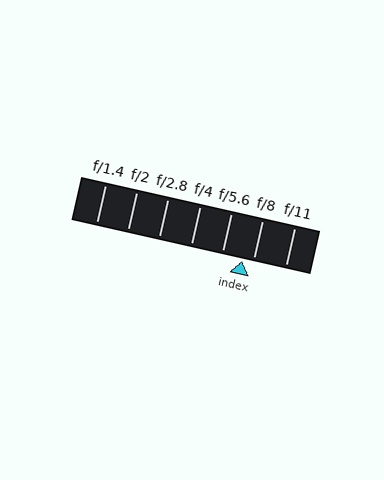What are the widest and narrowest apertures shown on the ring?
The widest aperture shown is f/1.4 and the narrowest is f/11.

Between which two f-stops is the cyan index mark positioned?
The index mark is between f/5.6 and f/8.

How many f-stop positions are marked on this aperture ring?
There are 7 f-stop positions marked.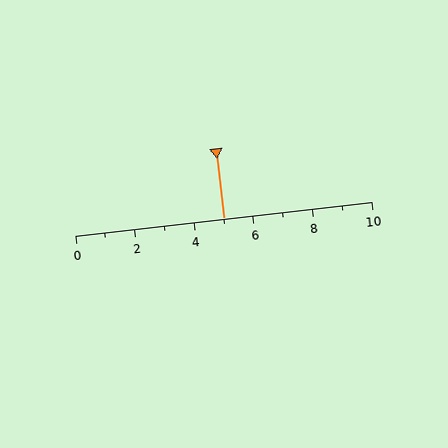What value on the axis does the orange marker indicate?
The marker indicates approximately 5.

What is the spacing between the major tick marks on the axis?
The major ticks are spaced 2 apart.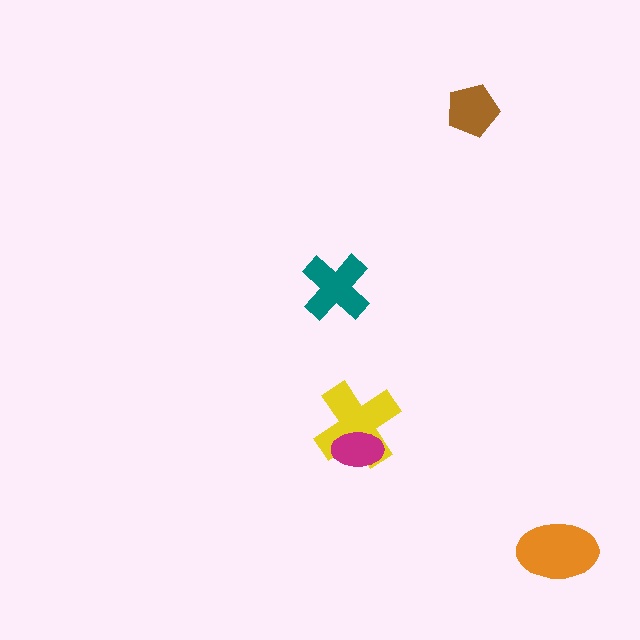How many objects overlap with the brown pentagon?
0 objects overlap with the brown pentagon.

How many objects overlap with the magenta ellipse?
1 object overlaps with the magenta ellipse.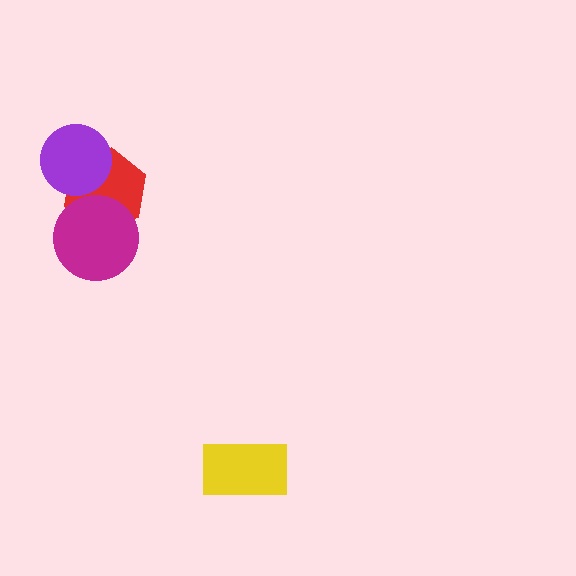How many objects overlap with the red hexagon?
2 objects overlap with the red hexagon.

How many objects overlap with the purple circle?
1 object overlaps with the purple circle.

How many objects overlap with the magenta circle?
1 object overlaps with the magenta circle.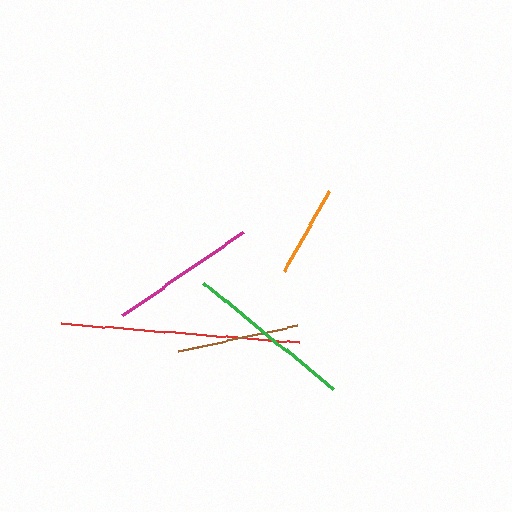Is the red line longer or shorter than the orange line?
The red line is longer than the orange line.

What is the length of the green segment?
The green segment is approximately 168 pixels long.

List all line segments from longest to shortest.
From longest to shortest: red, green, magenta, brown, orange.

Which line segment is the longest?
The red line is the longest at approximately 239 pixels.